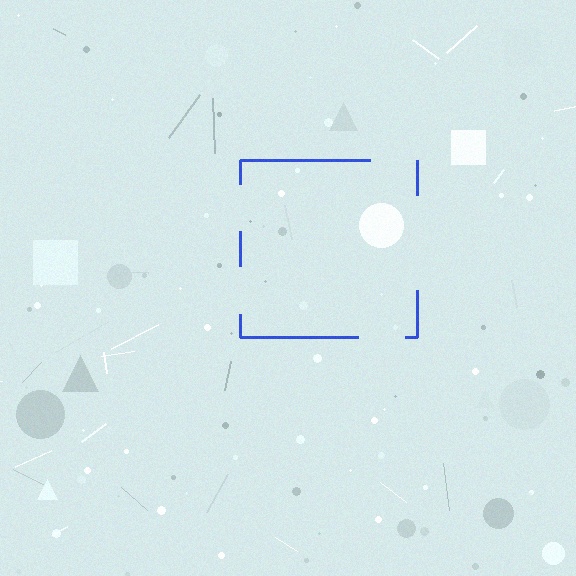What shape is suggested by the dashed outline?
The dashed outline suggests a square.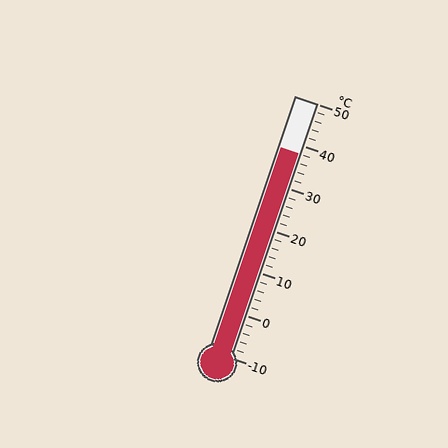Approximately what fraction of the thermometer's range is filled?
The thermometer is filled to approximately 80% of its range.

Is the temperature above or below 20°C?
The temperature is above 20°C.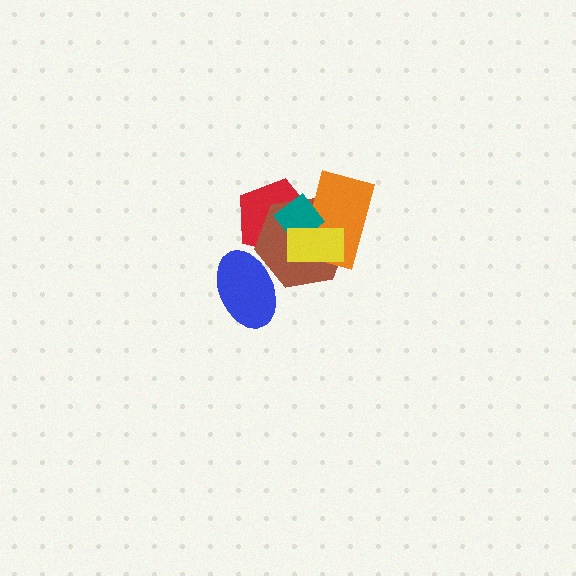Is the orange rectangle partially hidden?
Yes, it is partially covered by another shape.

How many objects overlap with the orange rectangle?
4 objects overlap with the orange rectangle.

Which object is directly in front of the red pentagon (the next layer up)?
The brown hexagon is directly in front of the red pentagon.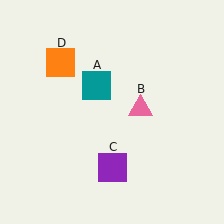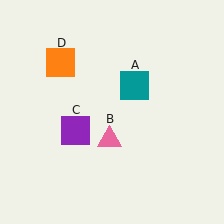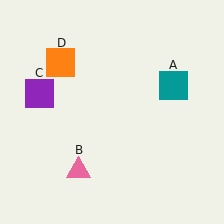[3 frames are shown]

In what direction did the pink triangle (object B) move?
The pink triangle (object B) moved down and to the left.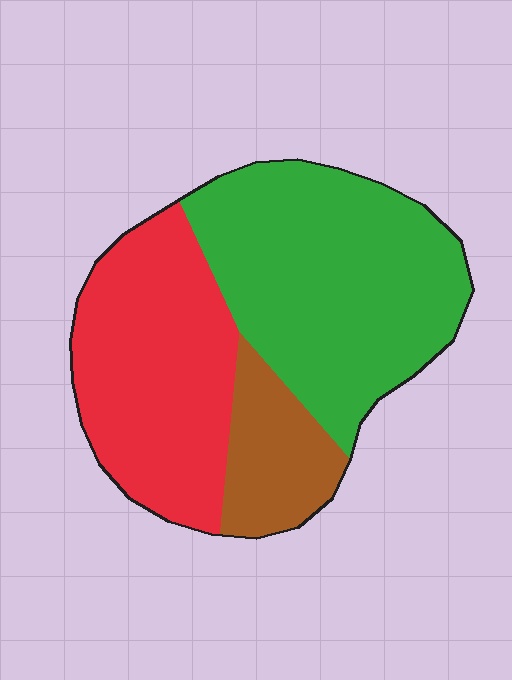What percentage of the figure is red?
Red covers 37% of the figure.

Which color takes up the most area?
Green, at roughly 50%.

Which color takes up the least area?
Brown, at roughly 15%.